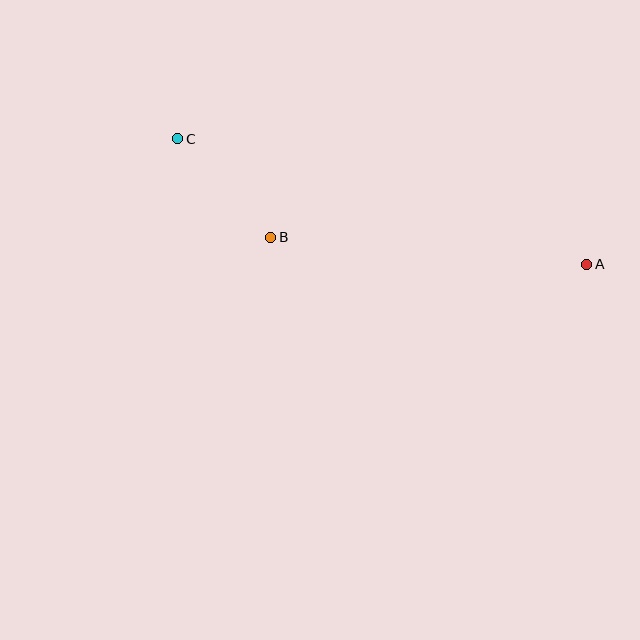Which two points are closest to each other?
Points B and C are closest to each other.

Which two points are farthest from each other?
Points A and C are farthest from each other.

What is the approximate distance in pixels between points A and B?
The distance between A and B is approximately 317 pixels.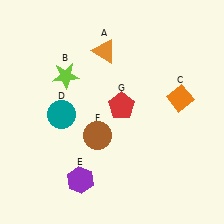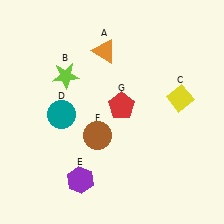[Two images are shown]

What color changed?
The diamond (C) changed from orange in Image 1 to yellow in Image 2.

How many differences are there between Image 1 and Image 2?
There is 1 difference between the two images.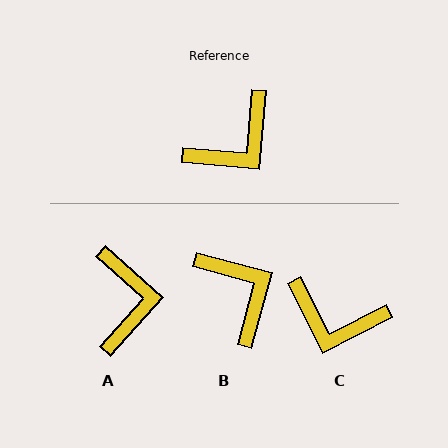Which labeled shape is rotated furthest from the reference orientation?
B, about 80 degrees away.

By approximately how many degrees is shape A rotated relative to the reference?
Approximately 53 degrees counter-clockwise.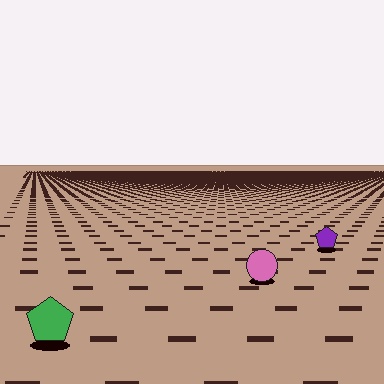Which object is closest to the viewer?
The green pentagon is closest. The texture marks near it are larger and more spread out.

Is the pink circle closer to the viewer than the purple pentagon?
Yes. The pink circle is closer — you can tell from the texture gradient: the ground texture is coarser near it.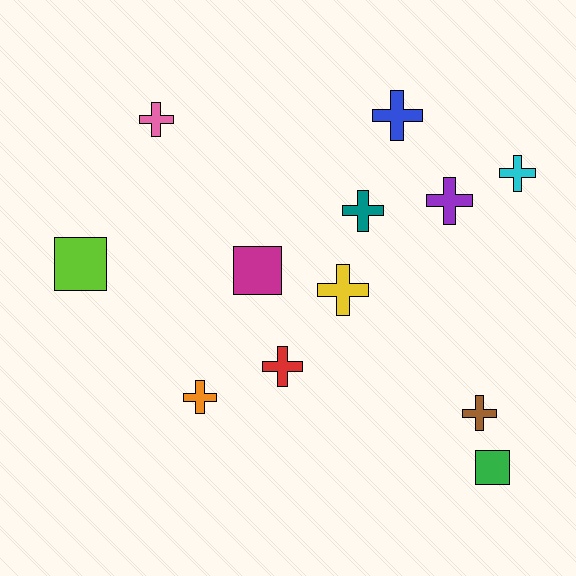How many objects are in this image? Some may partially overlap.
There are 12 objects.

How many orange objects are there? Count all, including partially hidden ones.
There is 1 orange object.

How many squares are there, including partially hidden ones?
There are 3 squares.